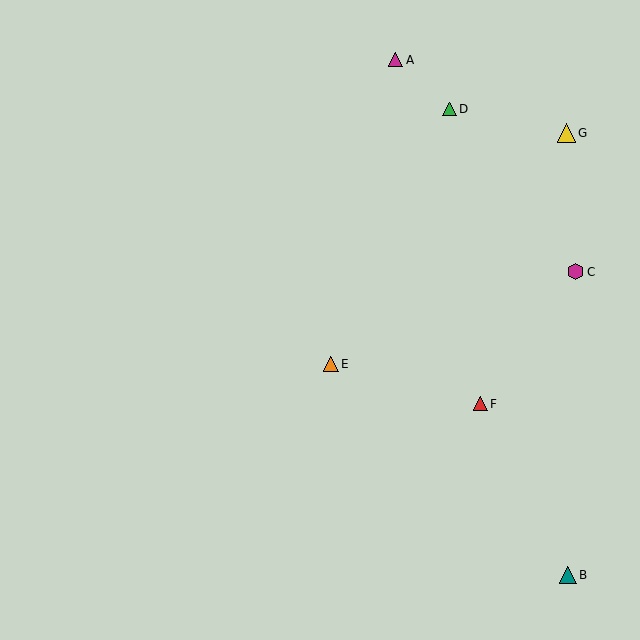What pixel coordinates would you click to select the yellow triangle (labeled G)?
Click at (566, 133) to select the yellow triangle G.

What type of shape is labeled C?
Shape C is a magenta hexagon.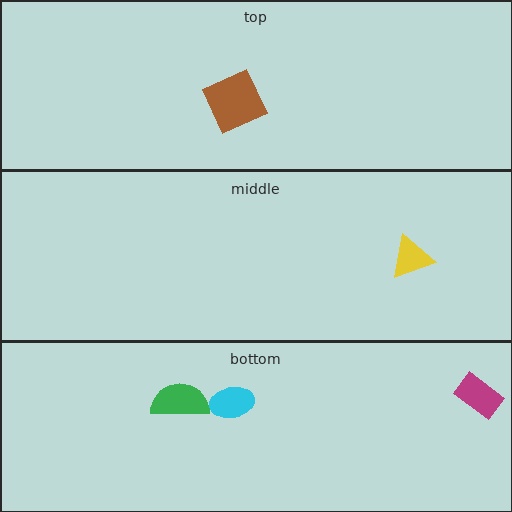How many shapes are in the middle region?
1.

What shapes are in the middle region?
The yellow triangle.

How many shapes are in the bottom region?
3.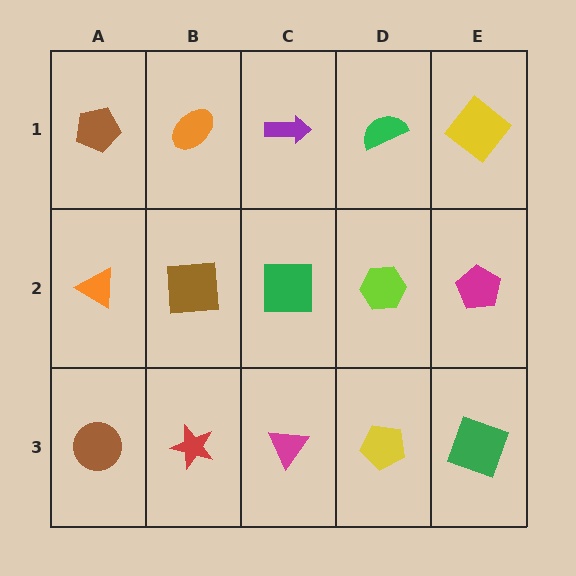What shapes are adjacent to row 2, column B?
An orange ellipse (row 1, column B), a red star (row 3, column B), an orange triangle (row 2, column A), a green square (row 2, column C).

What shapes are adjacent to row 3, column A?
An orange triangle (row 2, column A), a red star (row 3, column B).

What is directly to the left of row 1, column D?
A purple arrow.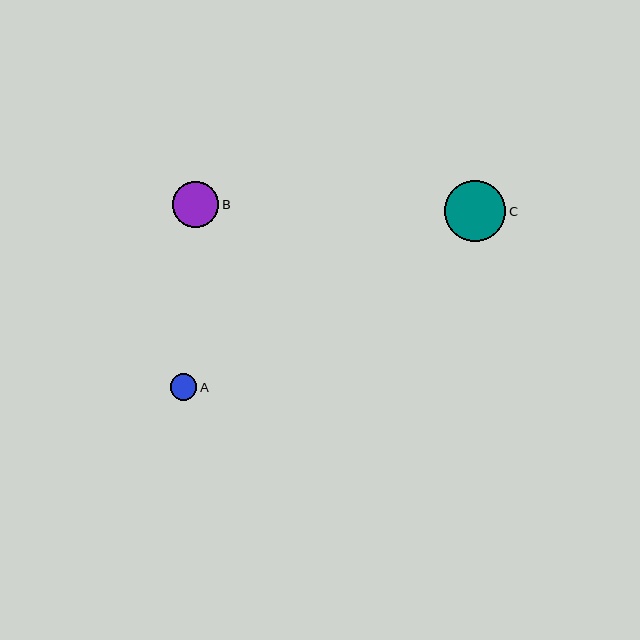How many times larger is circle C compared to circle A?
Circle C is approximately 2.3 times the size of circle A.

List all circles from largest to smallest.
From largest to smallest: C, B, A.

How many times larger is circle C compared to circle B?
Circle C is approximately 1.3 times the size of circle B.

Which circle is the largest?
Circle C is the largest with a size of approximately 61 pixels.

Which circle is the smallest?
Circle A is the smallest with a size of approximately 27 pixels.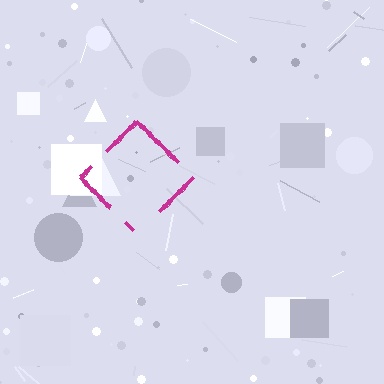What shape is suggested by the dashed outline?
The dashed outline suggests a diamond.